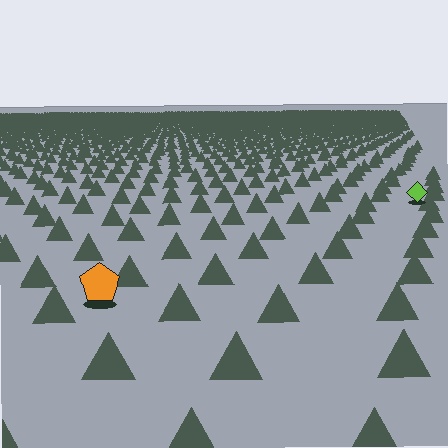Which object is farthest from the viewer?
The lime diamond is farthest from the viewer. It appears smaller and the ground texture around it is denser.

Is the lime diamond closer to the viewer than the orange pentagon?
No. The orange pentagon is closer — you can tell from the texture gradient: the ground texture is coarser near it.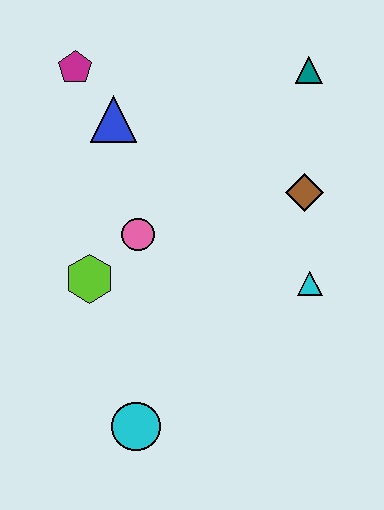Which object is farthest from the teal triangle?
The cyan circle is farthest from the teal triangle.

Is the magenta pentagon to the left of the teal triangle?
Yes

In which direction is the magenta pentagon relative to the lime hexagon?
The magenta pentagon is above the lime hexagon.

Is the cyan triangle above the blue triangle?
No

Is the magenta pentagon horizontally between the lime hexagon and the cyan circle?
No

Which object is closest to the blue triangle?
The magenta pentagon is closest to the blue triangle.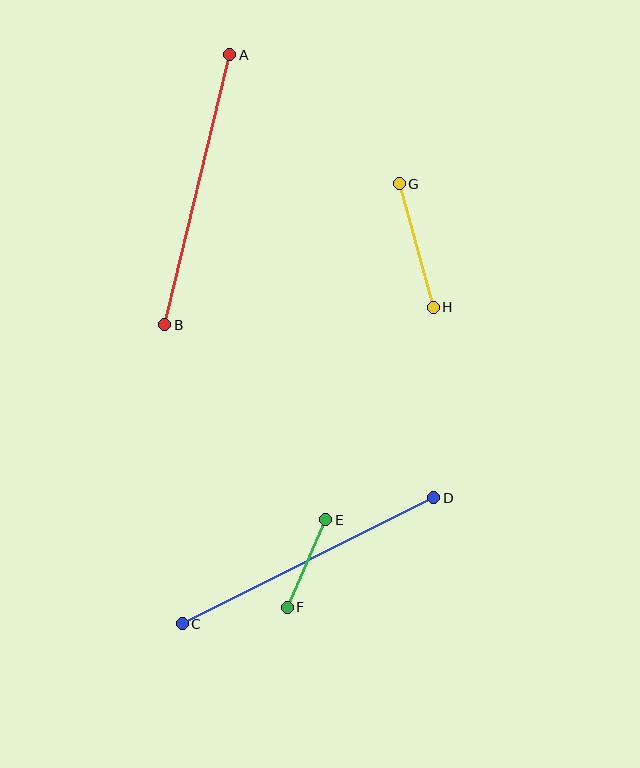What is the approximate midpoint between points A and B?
The midpoint is at approximately (197, 190) pixels.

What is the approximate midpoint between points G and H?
The midpoint is at approximately (416, 245) pixels.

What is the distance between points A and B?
The distance is approximately 278 pixels.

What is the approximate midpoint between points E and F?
The midpoint is at approximately (307, 563) pixels.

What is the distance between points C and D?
The distance is approximately 281 pixels.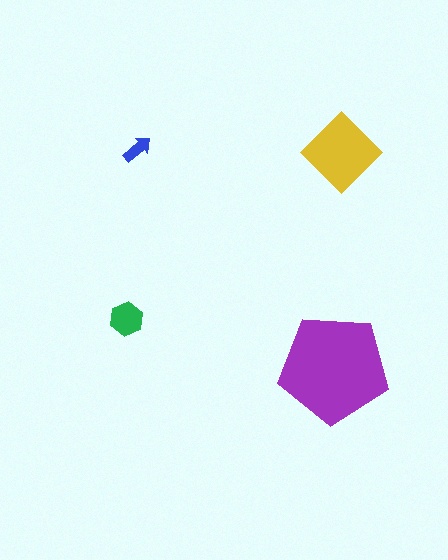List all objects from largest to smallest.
The purple pentagon, the yellow diamond, the green hexagon, the blue arrow.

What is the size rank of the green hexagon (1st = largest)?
3rd.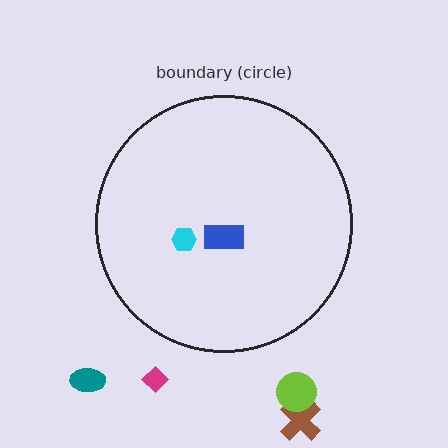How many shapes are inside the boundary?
2 inside, 4 outside.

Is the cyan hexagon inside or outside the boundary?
Inside.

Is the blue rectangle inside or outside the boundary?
Inside.